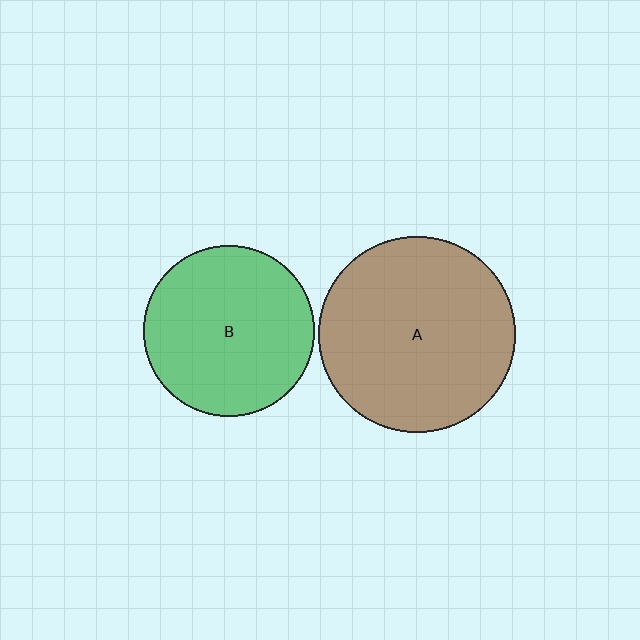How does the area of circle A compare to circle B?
Approximately 1.3 times.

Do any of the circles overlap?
No, none of the circles overlap.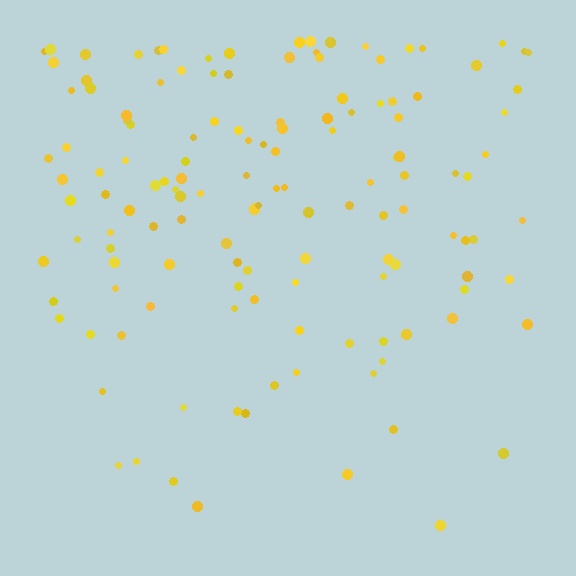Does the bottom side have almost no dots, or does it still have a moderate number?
Still a moderate number, just noticeably fewer than the top.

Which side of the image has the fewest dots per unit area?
The bottom.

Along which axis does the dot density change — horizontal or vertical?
Vertical.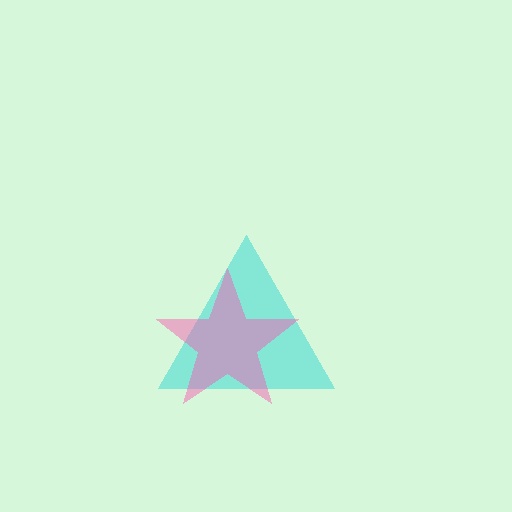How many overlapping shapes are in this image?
There are 2 overlapping shapes in the image.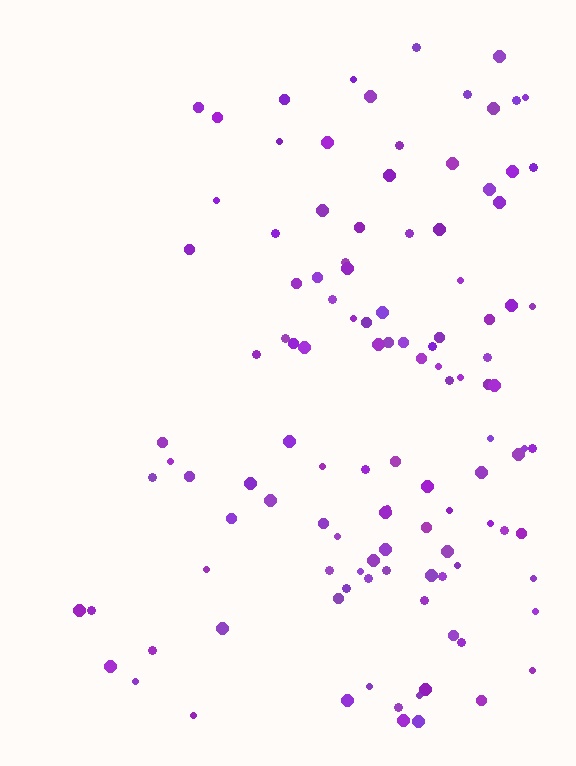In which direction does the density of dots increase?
From left to right, with the right side densest.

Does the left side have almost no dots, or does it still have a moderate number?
Still a moderate number, just noticeably fewer than the right.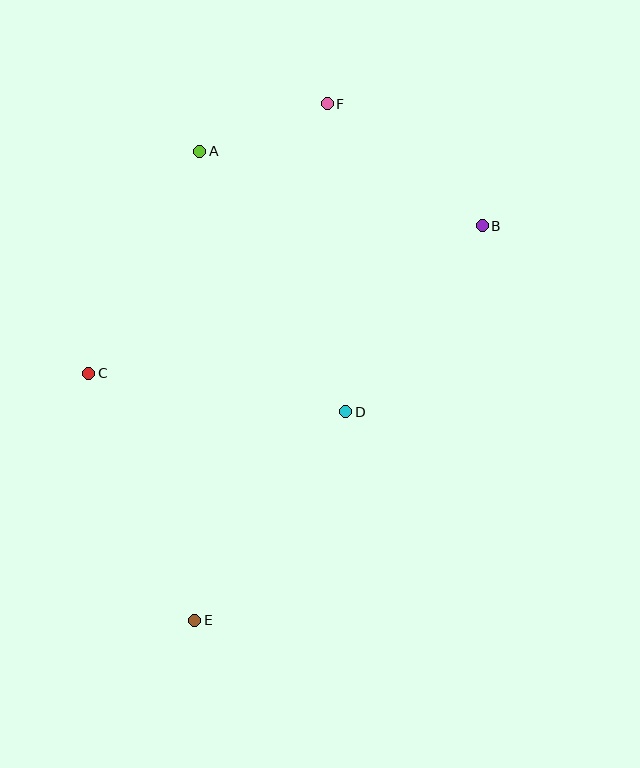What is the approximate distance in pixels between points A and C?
The distance between A and C is approximately 248 pixels.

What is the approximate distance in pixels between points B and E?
The distance between B and E is approximately 488 pixels.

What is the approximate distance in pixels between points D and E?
The distance between D and E is approximately 258 pixels.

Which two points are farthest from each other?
Points E and F are farthest from each other.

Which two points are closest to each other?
Points A and F are closest to each other.